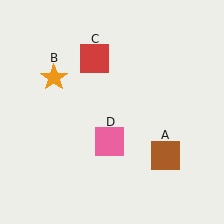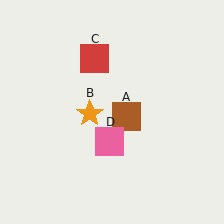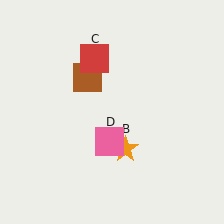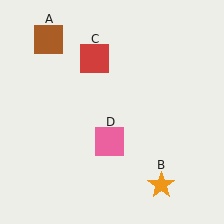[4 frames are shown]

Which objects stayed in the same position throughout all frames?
Red square (object C) and pink square (object D) remained stationary.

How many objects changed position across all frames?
2 objects changed position: brown square (object A), orange star (object B).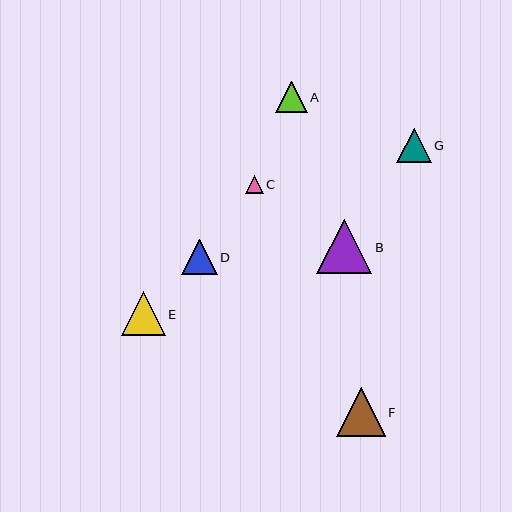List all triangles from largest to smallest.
From largest to smallest: B, F, E, D, G, A, C.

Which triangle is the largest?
Triangle B is the largest with a size of approximately 55 pixels.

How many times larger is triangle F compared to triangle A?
Triangle F is approximately 1.6 times the size of triangle A.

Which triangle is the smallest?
Triangle C is the smallest with a size of approximately 18 pixels.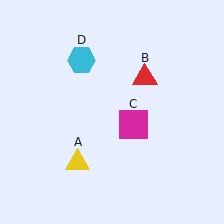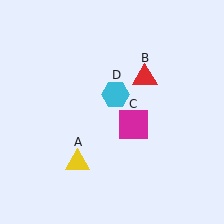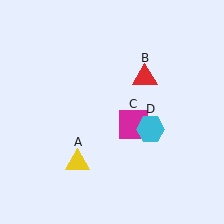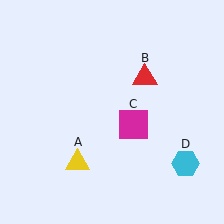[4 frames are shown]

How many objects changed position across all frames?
1 object changed position: cyan hexagon (object D).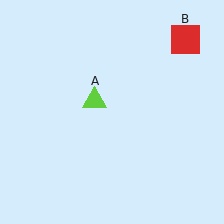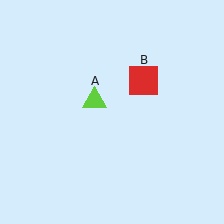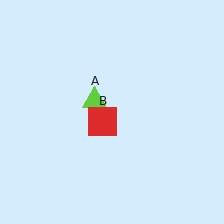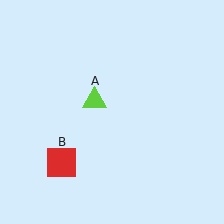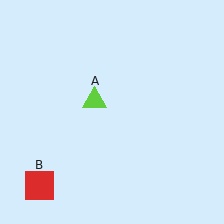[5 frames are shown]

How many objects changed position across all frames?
1 object changed position: red square (object B).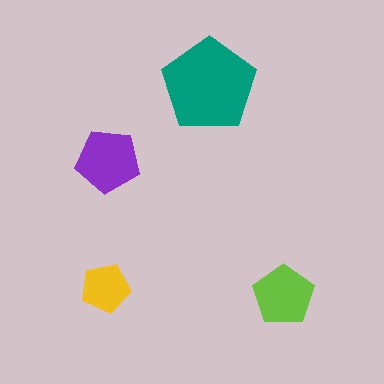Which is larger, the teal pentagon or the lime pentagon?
The teal one.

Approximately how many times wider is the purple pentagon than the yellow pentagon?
About 1.5 times wider.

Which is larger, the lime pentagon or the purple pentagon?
The purple one.